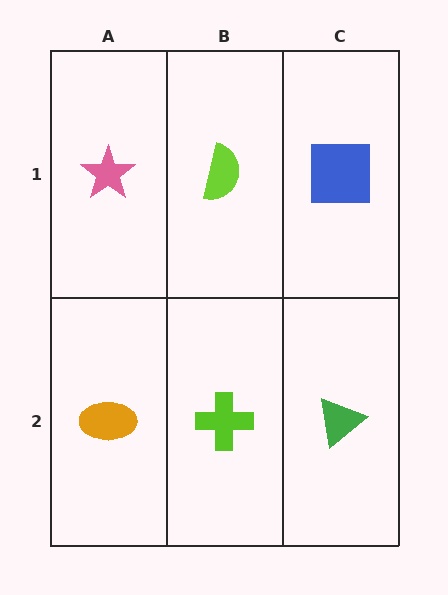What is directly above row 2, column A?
A pink star.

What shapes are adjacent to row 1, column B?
A lime cross (row 2, column B), a pink star (row 1, column A), a blue square (row 1, column C).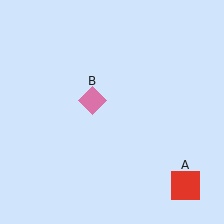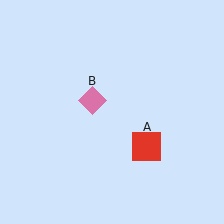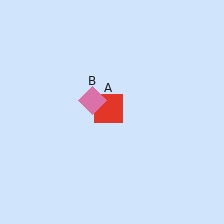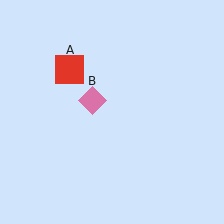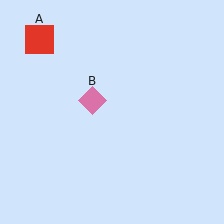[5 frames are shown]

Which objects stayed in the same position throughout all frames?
Pink diamond (object B) remained stationary.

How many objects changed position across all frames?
1 object changed position: red square (object A).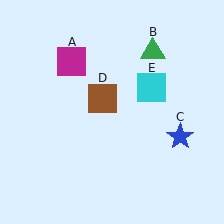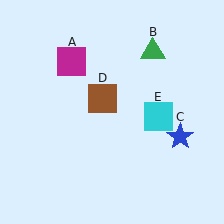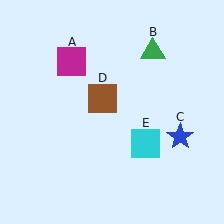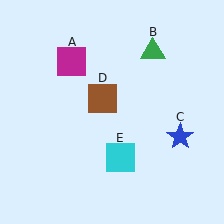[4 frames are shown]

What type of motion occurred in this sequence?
The cyan square (object E) rotated clockwise around the center of the scene.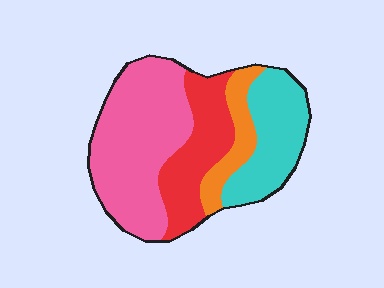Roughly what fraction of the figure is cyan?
Cyan takes up about one quarter (1/4) of the figure.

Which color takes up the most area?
Pink, at roughly 45%.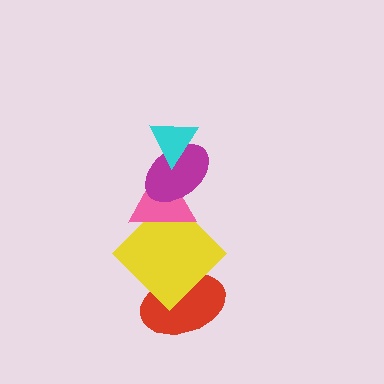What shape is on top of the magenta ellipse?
The cyan triangle is on top of the magenta ellipse.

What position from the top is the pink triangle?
The pink triangle is 3rd from the top.